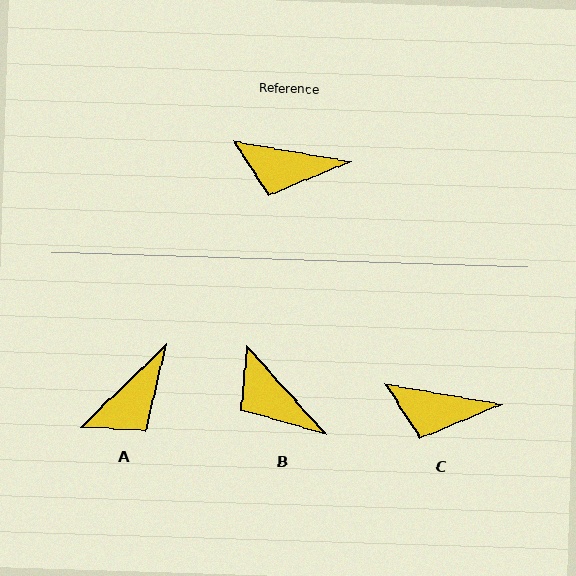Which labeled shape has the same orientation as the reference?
C.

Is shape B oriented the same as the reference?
No, it is off by about 38 degrees.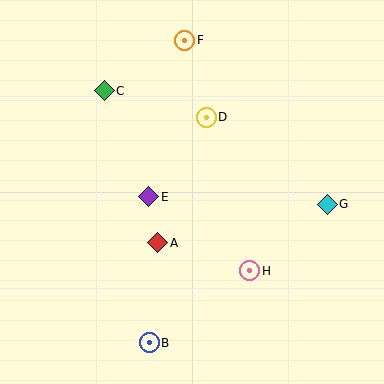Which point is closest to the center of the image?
Point E at (149, 197) is closest to the center.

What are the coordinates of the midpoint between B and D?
The midpoint between B and D is at (178, 230).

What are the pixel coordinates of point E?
Point E is at (149, 197).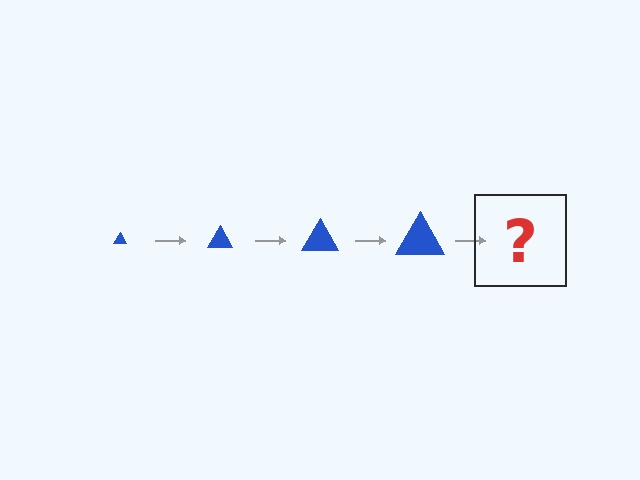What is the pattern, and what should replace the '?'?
The pattern is that the triangle gets progressively larger each step. The '?' should be a blue triangle, larger than the previous one.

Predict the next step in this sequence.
The next step is a blue triangle, larger than the previous one.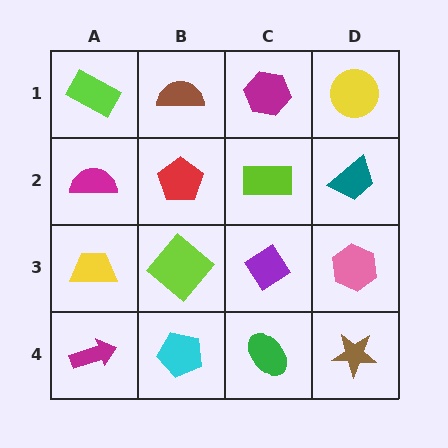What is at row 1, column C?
A magenta hexagon.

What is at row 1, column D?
A yellow circle.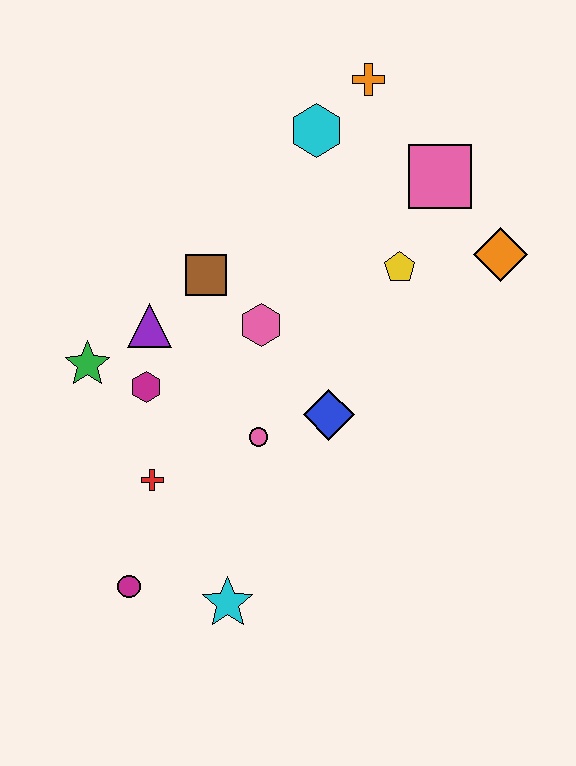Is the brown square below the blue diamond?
No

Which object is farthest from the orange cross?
The magenta circle is farthest from the orange cross.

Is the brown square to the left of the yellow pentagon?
Yes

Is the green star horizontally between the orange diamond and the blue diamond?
No